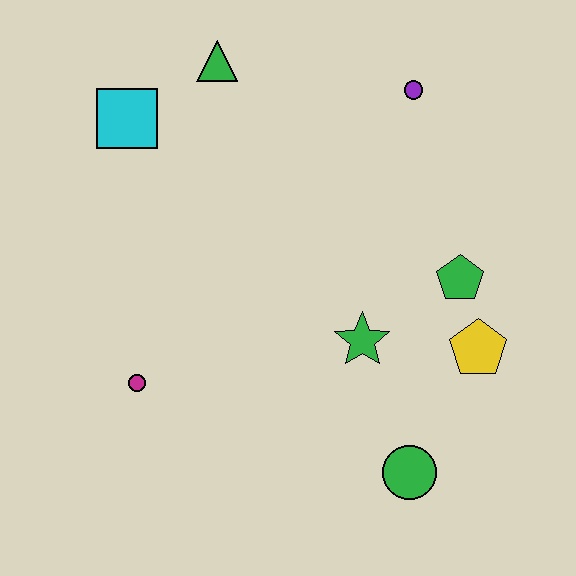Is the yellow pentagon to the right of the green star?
Yes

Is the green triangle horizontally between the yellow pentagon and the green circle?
No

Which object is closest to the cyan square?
The green triangle is closest to the cyan square.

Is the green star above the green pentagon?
No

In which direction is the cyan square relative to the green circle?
The cyan square is above the green circle.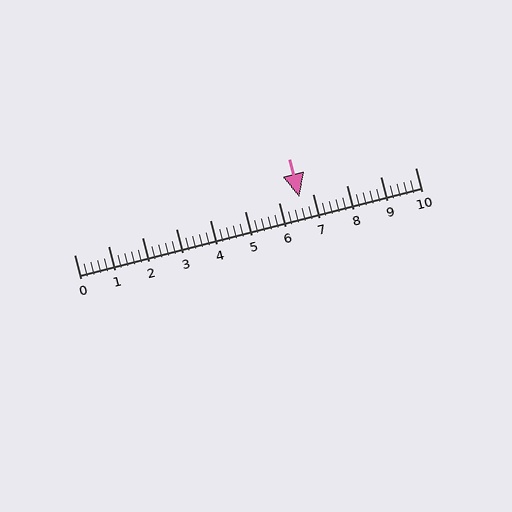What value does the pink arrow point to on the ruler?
The pink arrow points to approximately 6.6.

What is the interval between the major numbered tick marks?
The major tick marks are spaced 1 units apart.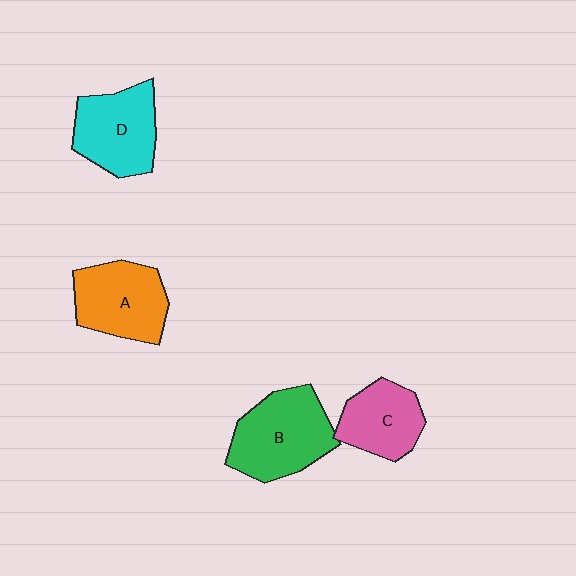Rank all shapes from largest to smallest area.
From largest to smallest: B (green), D (cyan), A (orange), C (pink).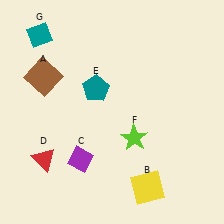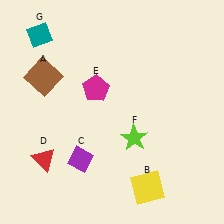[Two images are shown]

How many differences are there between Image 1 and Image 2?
There is 1 difference between the two images.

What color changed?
The pentagon (E) changed from teal in Image 1 to magenta in Image 2.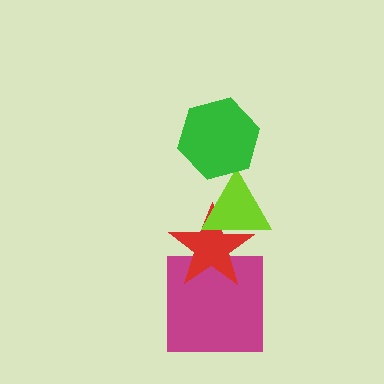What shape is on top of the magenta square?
The red star is on top of the magenta square.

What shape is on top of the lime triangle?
The green hexagon is on top of the lime triangle.